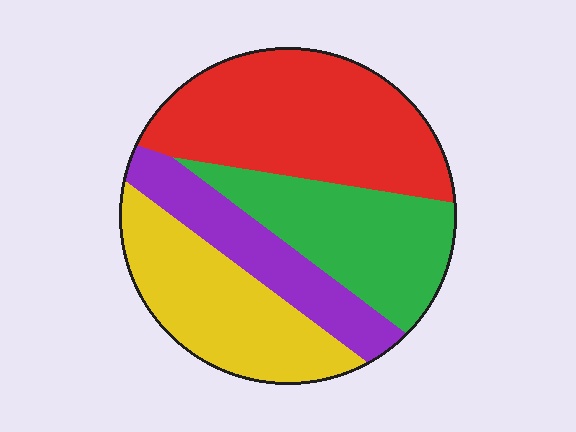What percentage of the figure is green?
Green covers 24% of the figure.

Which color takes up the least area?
Purple, at roughly 15%.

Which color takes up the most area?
Red, at roughly 35%.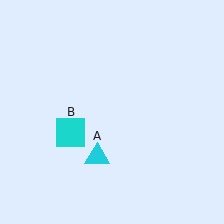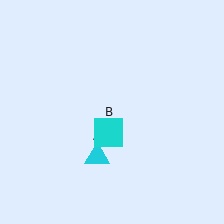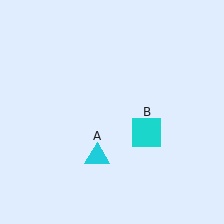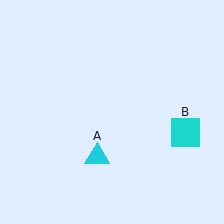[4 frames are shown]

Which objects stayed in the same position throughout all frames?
Cyan triangle (object A) remained stationary.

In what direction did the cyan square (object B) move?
The cyan square (object B) moved right.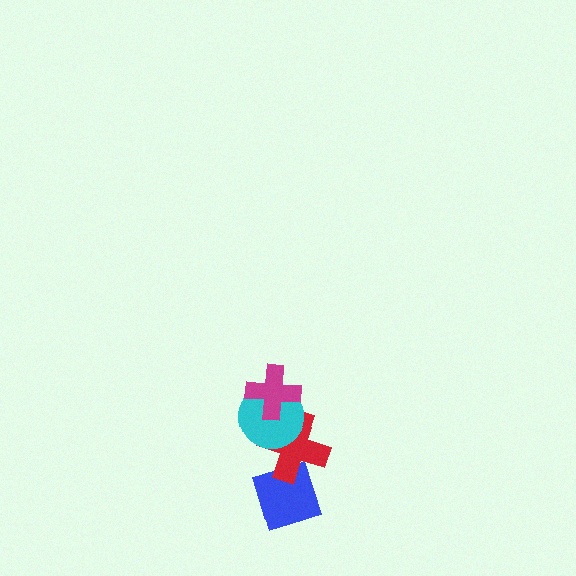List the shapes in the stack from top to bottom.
From top to bottom: the magenta cross, the cyan circle, the red cross, the blue diamond.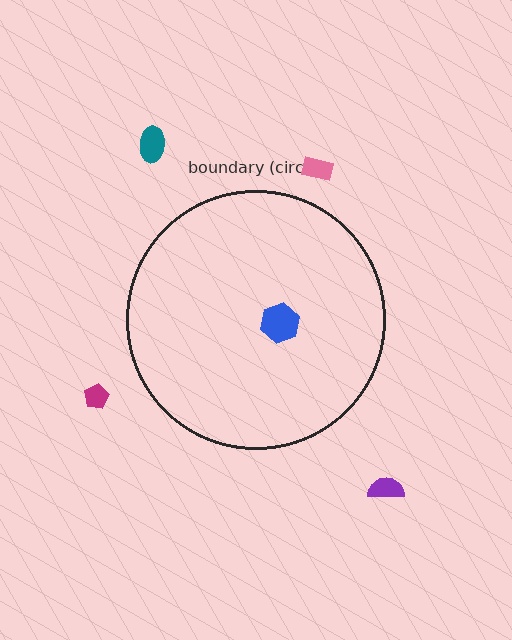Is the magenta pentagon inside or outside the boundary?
Outside.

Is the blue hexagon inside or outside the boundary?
Inside.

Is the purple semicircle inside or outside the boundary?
Outside.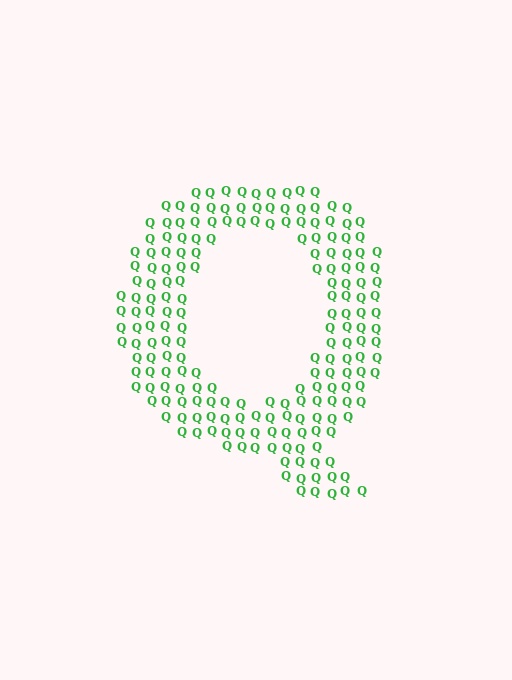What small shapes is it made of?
It is made of small letter Q's.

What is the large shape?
The large shape is the letter Q.